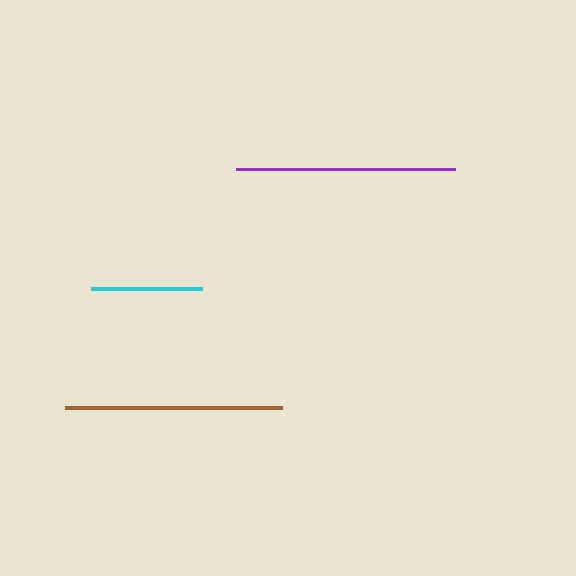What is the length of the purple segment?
The purple segment is approximately 220 pixels long.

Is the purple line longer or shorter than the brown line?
The purple line is longer than the brown line.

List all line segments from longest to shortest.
From longest to shortest: purple, brown, cyan.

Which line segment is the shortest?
The cyan line is the shortest at approximately 111 pixels.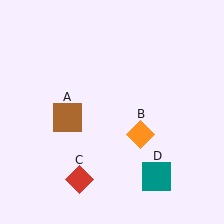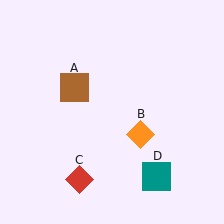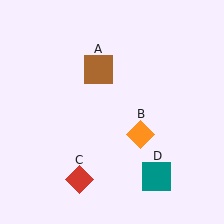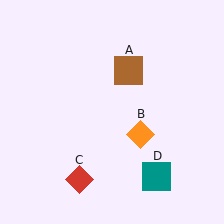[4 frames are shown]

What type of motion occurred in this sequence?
The brown square (object A) rotated clockwise around the center of the scene.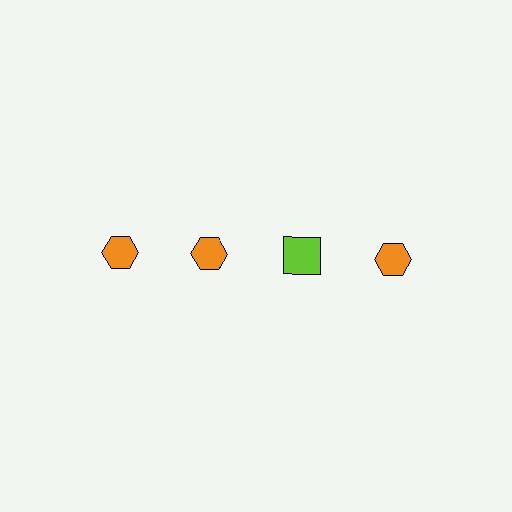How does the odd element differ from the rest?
It differs in both color (lime instead of orange) and shape (square instead of hexagon).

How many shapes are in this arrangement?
There are 4 shapes arranged in a grid pattern.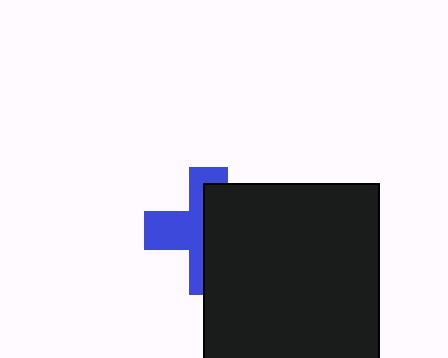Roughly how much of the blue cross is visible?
About half of it is visible (roughly 47%).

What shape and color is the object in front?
The object in front is a black square.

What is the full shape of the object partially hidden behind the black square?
The partially hidden object is a blue cross.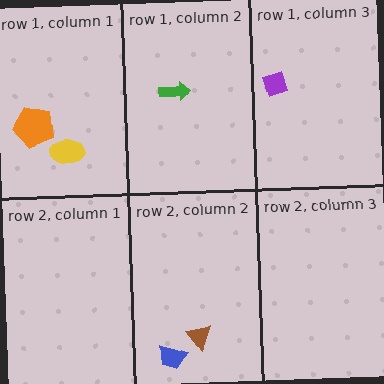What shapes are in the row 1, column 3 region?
The purple diamond.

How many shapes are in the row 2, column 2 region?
2.